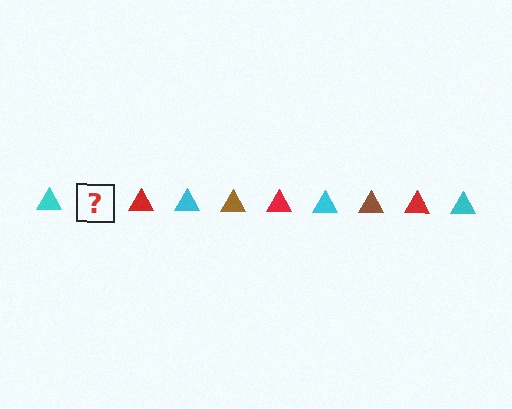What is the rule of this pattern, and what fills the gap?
The rule is that the pattern cycles through cyan, brown, red triangles. The gap should be filled with a brown triangle.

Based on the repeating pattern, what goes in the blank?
The blank should be a brown triangle.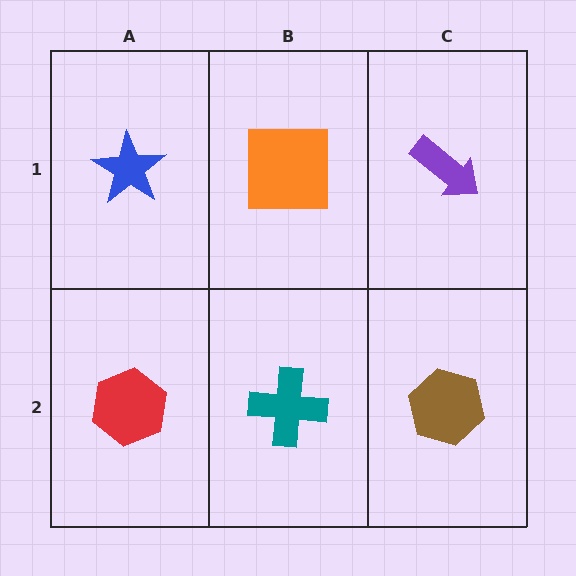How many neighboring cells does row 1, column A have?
2.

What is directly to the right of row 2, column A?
A teal cross.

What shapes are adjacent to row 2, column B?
An orange square (row 1, column B), a red hexagon (row 2, column A), a brown hexagon (row 2, column C).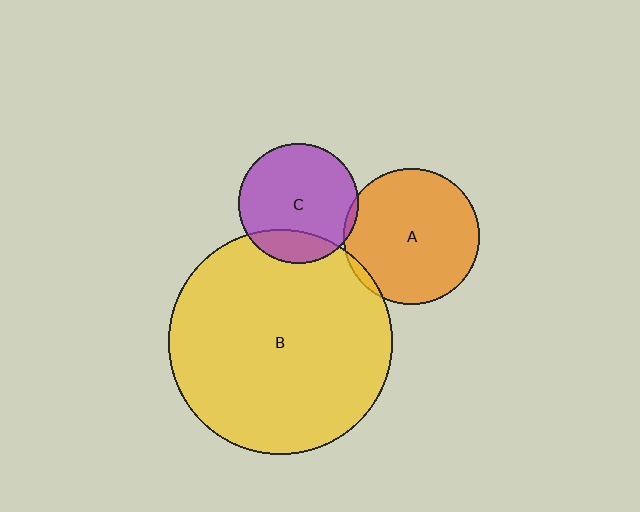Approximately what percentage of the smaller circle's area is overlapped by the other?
Approximately 20%.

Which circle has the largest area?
Circle B (yellow).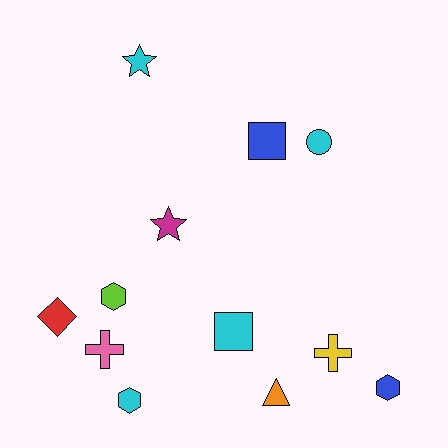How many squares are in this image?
There are 2 squares.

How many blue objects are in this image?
There are 2 blue objects.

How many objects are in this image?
There are 12 objects.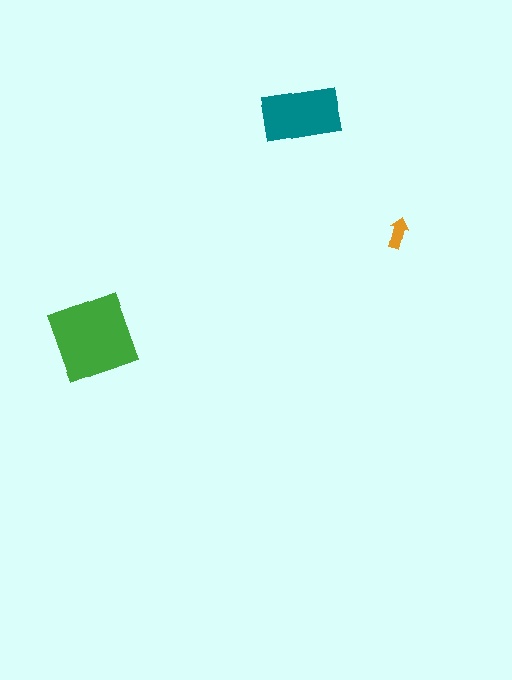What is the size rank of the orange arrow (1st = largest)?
3rd.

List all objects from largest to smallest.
The green square, the teal rectangle, the orange arrow.